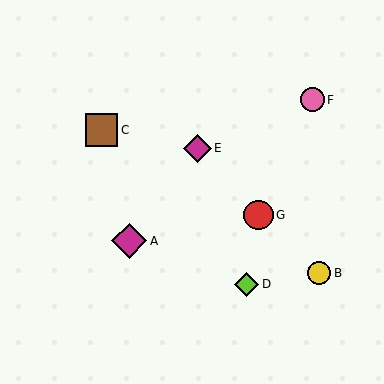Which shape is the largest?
The magenta diamond (labeled A) is the largest.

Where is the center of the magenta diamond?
The center of the magenta diamond is at (197, 148).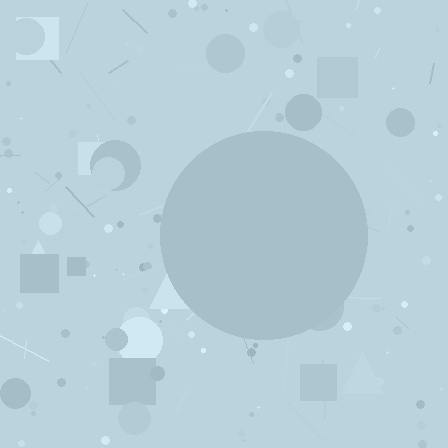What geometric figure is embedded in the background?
A circle is embedded in the background.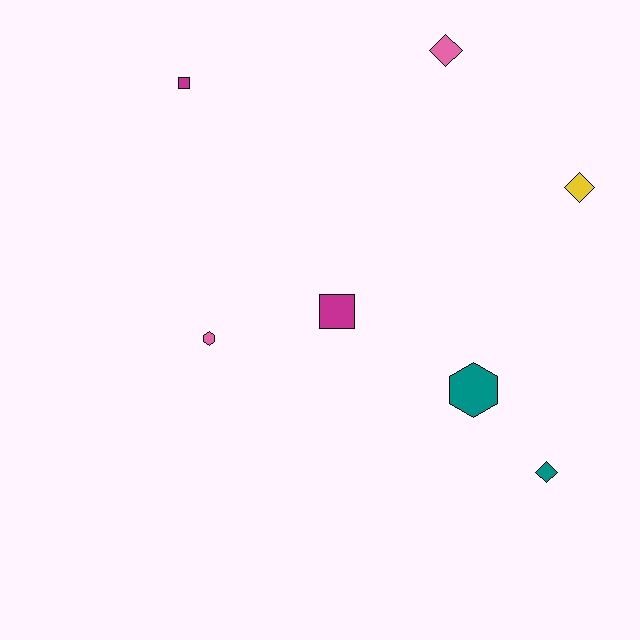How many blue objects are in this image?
There are no blue objects.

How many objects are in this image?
There are 7 objects.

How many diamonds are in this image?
There are 3 diamonds.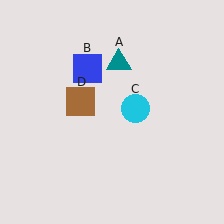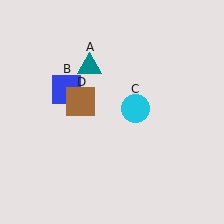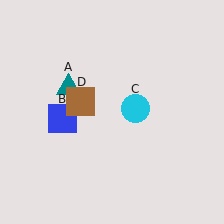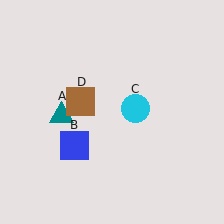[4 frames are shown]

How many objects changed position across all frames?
2 objects changed position: teal triangle (object A), blue square (object B).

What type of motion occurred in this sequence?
The teal triangle (object A), blue square (object B) rotated counterclockwise around the center of the scene.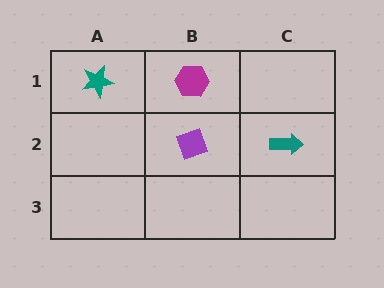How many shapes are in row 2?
2 shapes.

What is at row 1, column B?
A magenta hexagon.